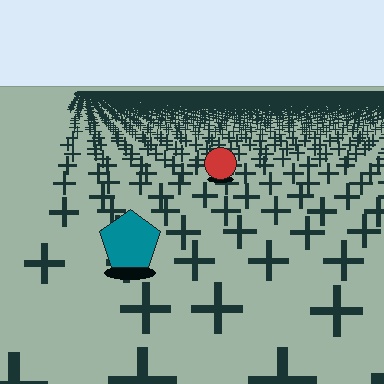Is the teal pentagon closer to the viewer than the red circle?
Yes. The teal pentagon is closer — you can tell from the texture gradient: the ground texture is coarser near it.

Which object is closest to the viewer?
The teal pentagon is closest. The texture marks near it are larger and more spread out.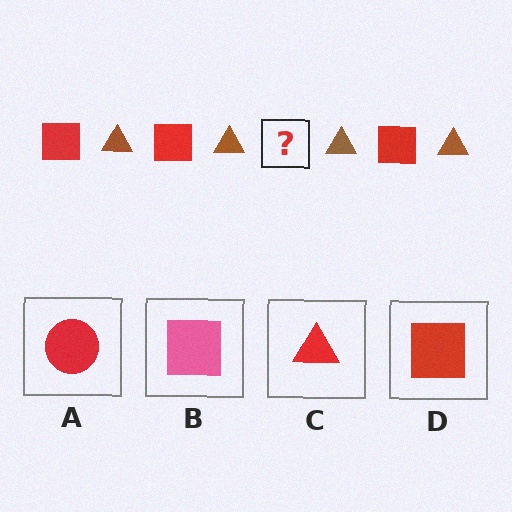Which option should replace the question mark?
Option D.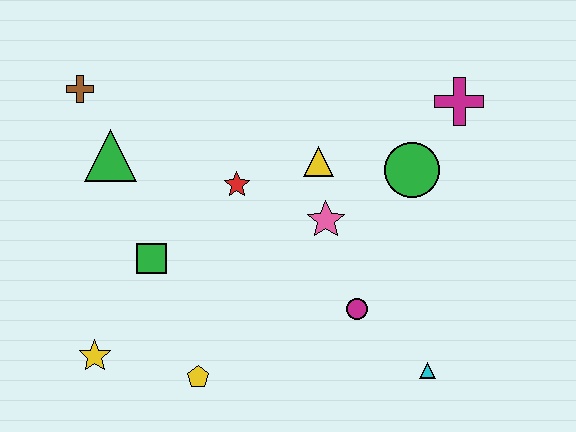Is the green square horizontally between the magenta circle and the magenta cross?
No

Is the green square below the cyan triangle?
No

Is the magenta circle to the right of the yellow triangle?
Yes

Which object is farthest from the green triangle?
The cyan triangle is farthest from the green triangle.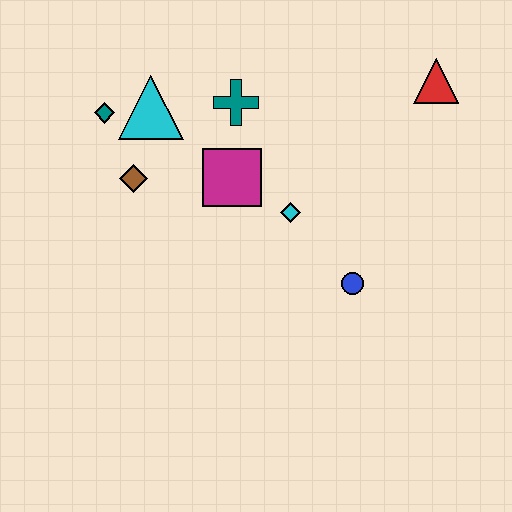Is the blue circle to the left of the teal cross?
No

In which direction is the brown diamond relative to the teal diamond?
The brown diamond is below the teal diamond.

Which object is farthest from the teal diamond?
The red triangle is farthest from the teal diamond.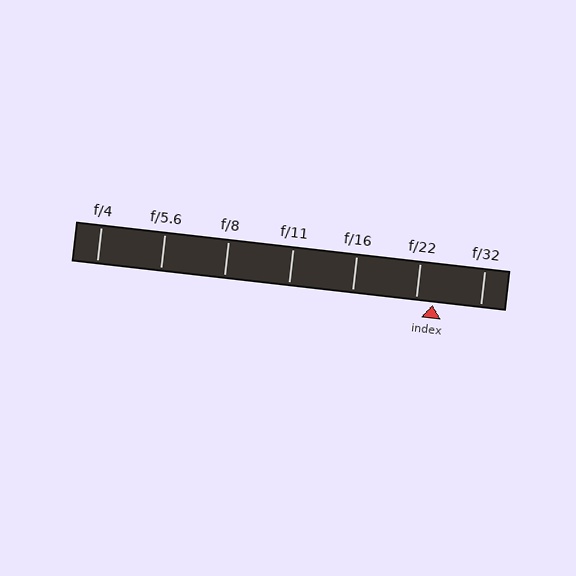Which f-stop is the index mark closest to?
The index mark is closest to f/22.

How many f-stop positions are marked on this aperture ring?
There are 7 f-stop positions marked.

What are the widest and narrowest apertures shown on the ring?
The widest aperture shown is f/4 and the narrowest is f/32.